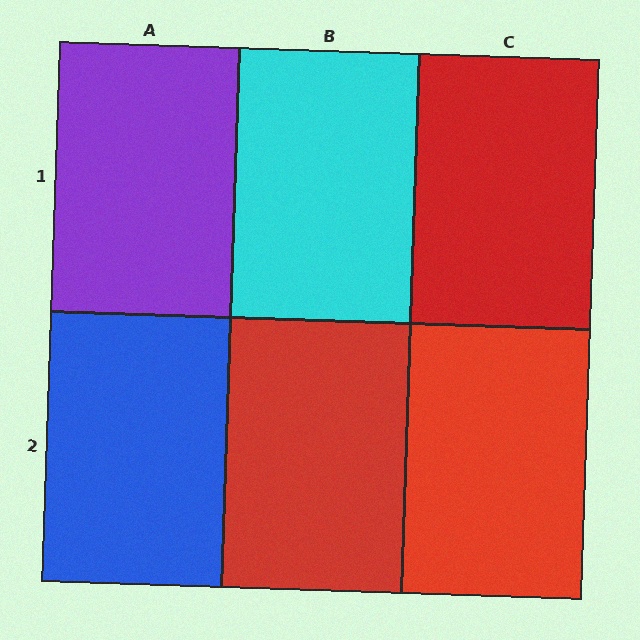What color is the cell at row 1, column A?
Purple.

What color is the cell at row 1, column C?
Red.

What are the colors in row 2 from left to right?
Blue, red, red.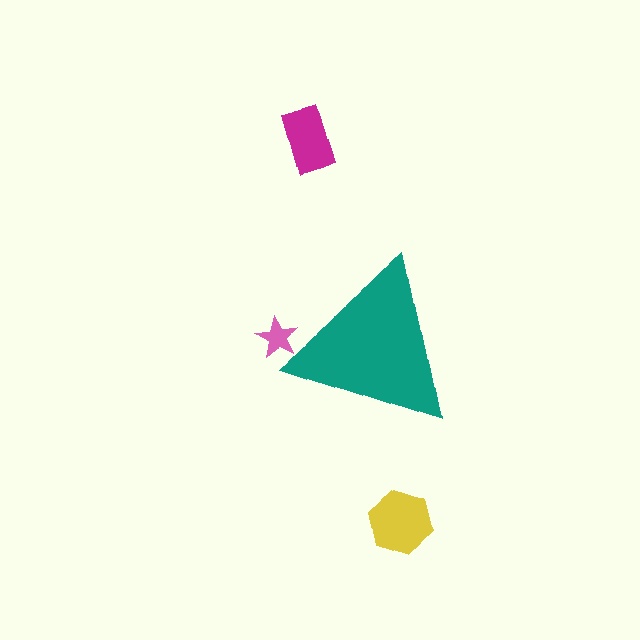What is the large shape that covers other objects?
A teal triangle.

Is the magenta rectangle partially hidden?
No, the magenta rectangle is fully visible.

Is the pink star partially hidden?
Yes, the pink star is partially hidden behind the teal triangle.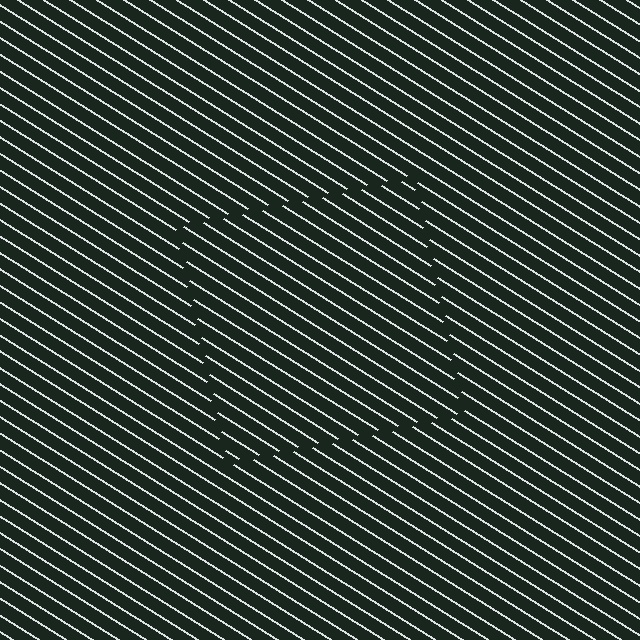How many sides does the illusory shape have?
4 sides — the line-ends trace a square.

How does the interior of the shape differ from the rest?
The interior of the shape contains the same grating, shifted by half a period — the contour is defined by the phase discontinuity where line-ends from the inner and outer gratings abut.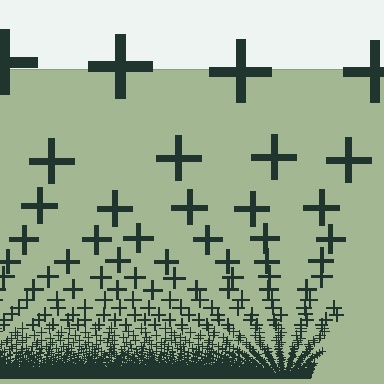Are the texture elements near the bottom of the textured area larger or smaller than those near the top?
Smaller. The gradient is inverted — elements near the bottom are smaller and denser.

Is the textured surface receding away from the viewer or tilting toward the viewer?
The surface appears to tilt toward the viewer. Texture elements get larger and sparser toward the top.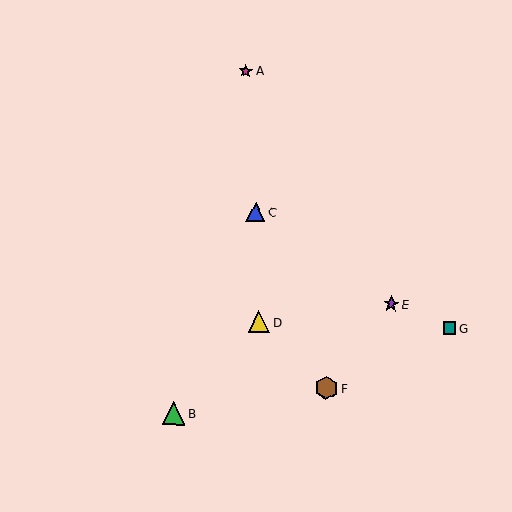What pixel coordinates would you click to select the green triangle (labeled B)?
Click at (174, 414) to select the green triangle B.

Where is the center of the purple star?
The center of the purple star is at (391, 304).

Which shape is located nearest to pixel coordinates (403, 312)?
The purple star (labeled E) at (391, 304) is nearest to that location.